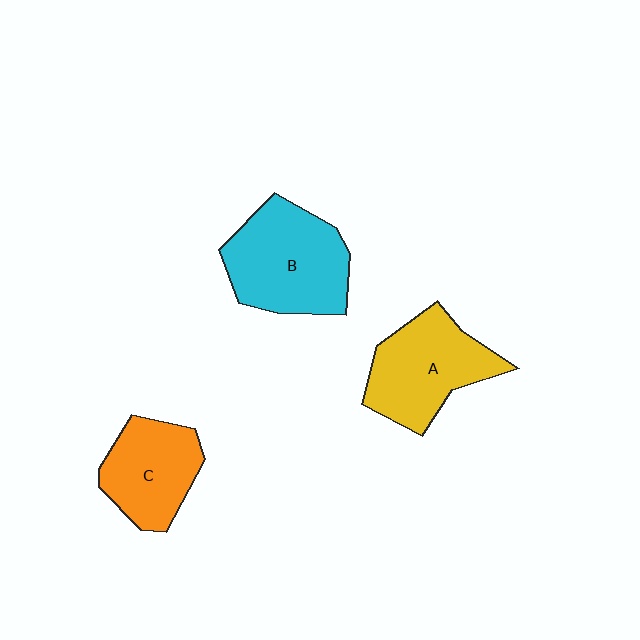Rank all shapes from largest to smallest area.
From largest to smallest: B (cyan), A (yellow), C (orange).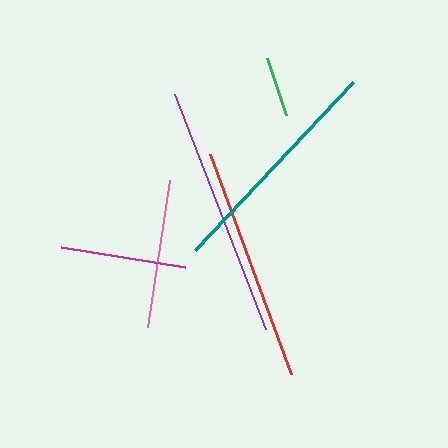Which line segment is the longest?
The purple line is the longest at approximately 252 pixels.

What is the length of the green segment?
The green segment is approximately 60 pixels long.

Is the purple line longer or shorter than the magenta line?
The purple line is longer than the magenta line.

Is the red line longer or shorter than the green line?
The red line is longer than the green line.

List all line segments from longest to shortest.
From longest to shortest: purple, red, teal, pink, magenta, green.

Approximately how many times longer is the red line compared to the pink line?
The red line is approximately 1.6 times the length of the pink line.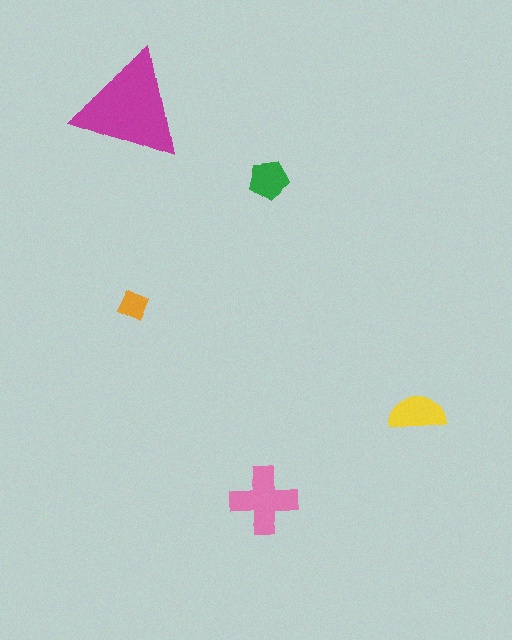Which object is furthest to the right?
The yellow semicircle is rightmost.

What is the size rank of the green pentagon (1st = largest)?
4th.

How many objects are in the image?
There are 5 objects in the image.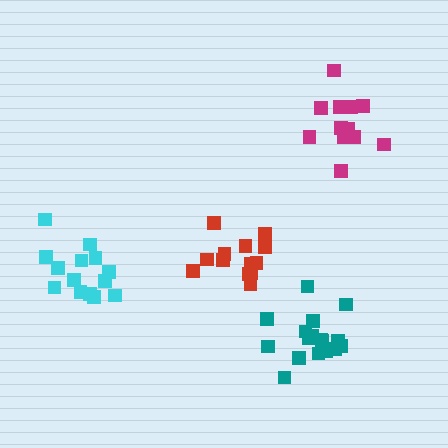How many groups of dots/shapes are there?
There are 4 groups.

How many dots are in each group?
Group 1: 17 dots, Group 2: 13 dots, Group 3: 12 dots, Group 4: 14 dots (56 total).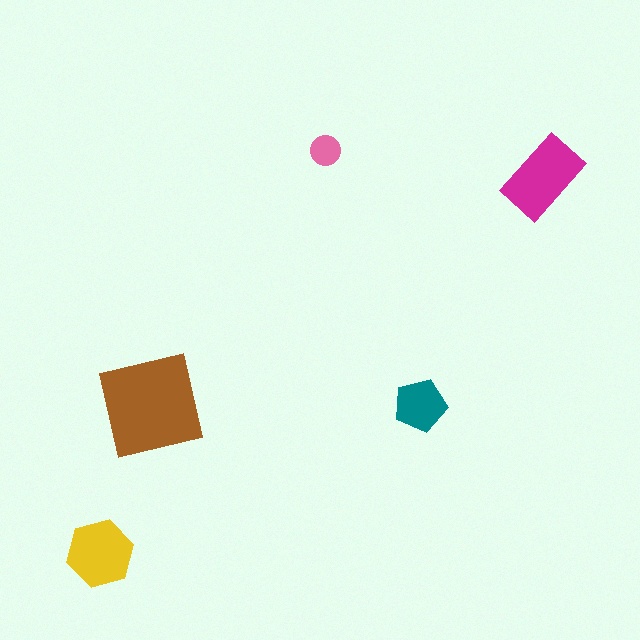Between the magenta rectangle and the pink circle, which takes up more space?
The magenta rectangle.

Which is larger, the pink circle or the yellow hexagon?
The yellow hexagon.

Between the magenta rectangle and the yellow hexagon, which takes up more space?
The magenta rectangle.